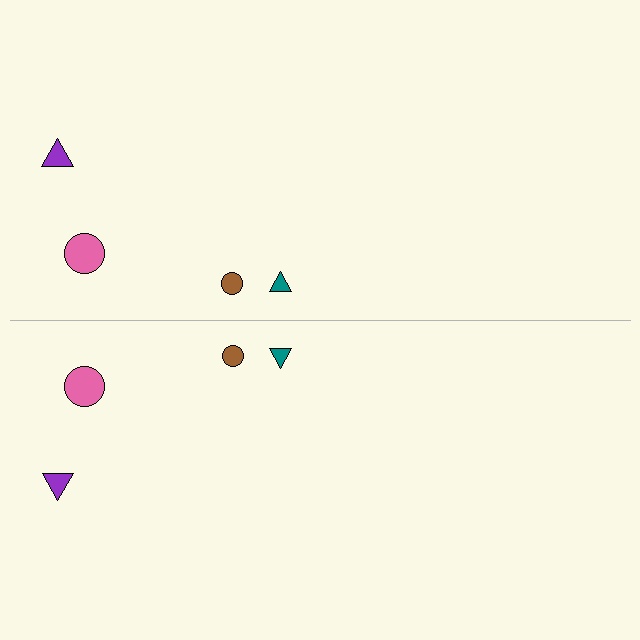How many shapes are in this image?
There are 8 shapes in this image.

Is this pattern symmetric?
Yes, this pattern has bilateral (reflection) symmetry.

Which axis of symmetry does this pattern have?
The pattern has a horizontal axis of symmetry running through the center of the image.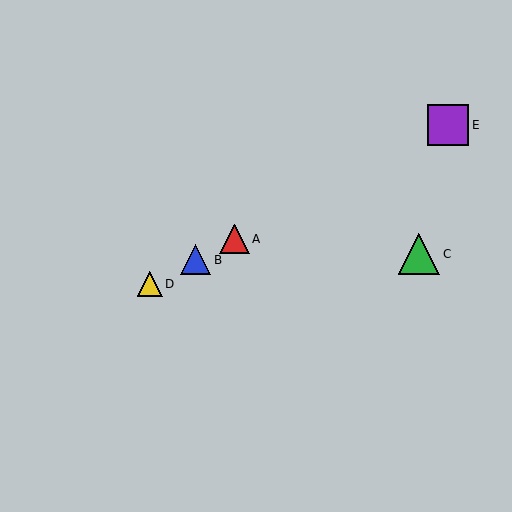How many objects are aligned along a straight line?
4 objects (A, B, D, E) are aligned along a straight line.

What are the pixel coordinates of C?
Object C is at (419, 254).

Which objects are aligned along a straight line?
Objects A, B, D, E are aligned along a straight line.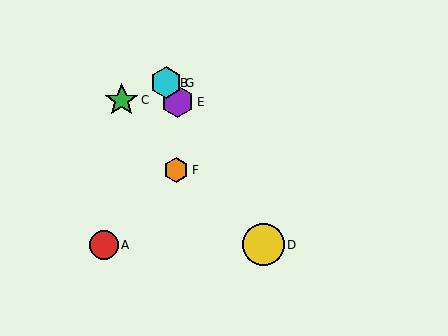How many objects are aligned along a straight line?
4 objects (B, D, E, G) are aligned along a straight line.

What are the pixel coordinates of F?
Object F is at (176, 170).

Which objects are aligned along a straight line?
Objects B, D, E, G are aligned along a straight line.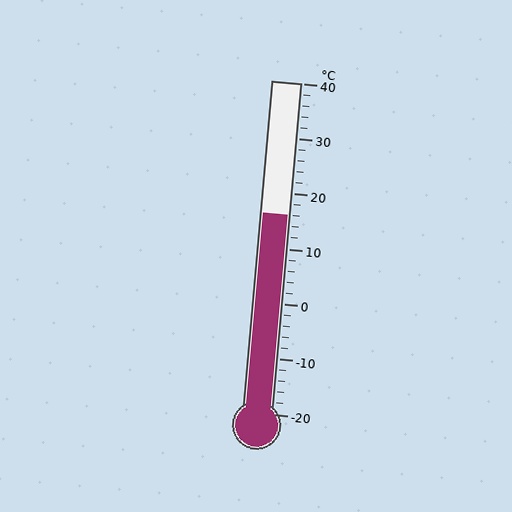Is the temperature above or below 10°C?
The temperature is above 10°C.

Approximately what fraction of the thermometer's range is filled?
The thermometer is filled to approximately 60% of its range.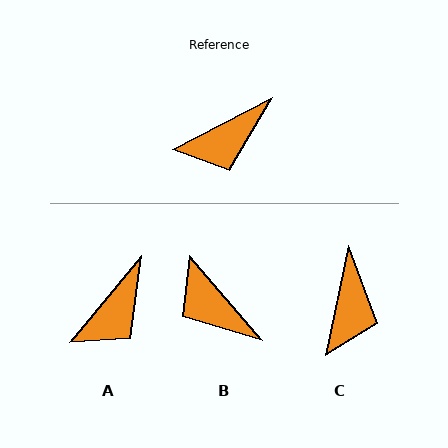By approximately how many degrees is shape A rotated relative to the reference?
Approximately 23 degrees counter-clockwise.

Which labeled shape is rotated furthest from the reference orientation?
B, about 77 degrees away.